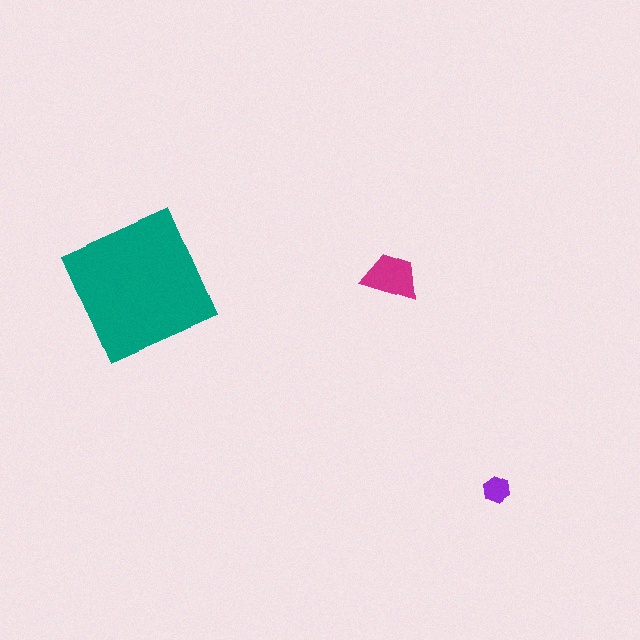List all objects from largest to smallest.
The teal square, the magenta trapezoid, the purple hexagon.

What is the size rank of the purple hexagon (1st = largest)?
3rd.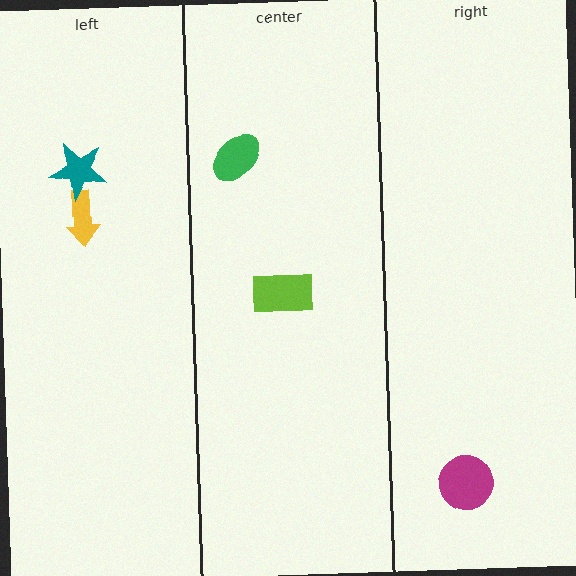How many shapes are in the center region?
2.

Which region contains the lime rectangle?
The center region.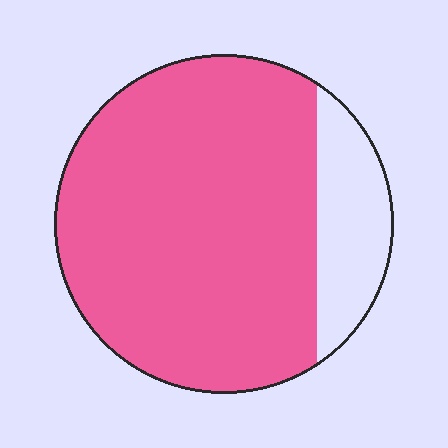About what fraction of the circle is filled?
About five sixths (5/6).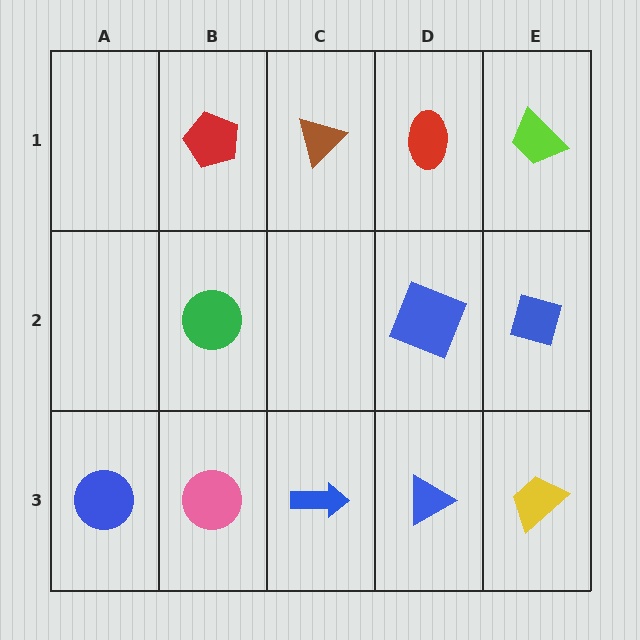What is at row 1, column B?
A red pentagon.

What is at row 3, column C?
A blue arrow.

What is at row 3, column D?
A blue triangle.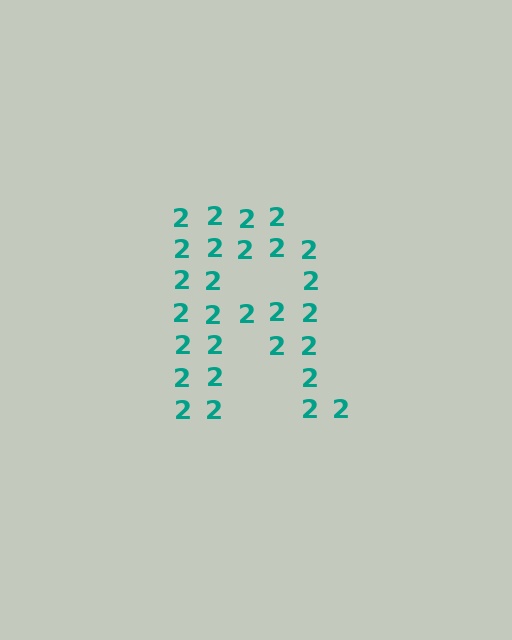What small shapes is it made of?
It is made of small digit 2's.